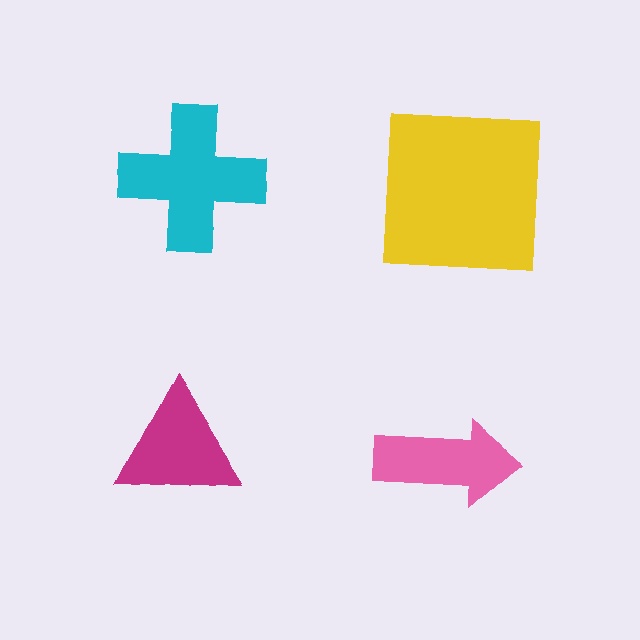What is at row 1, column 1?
A cyan cross.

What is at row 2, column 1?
A magenta triangle.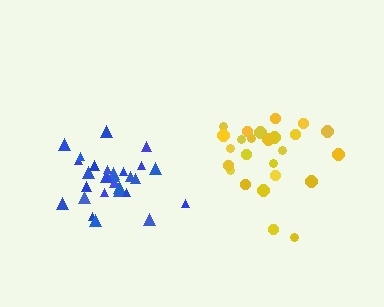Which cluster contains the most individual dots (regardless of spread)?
Blue (29).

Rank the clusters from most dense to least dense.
blue, yellow.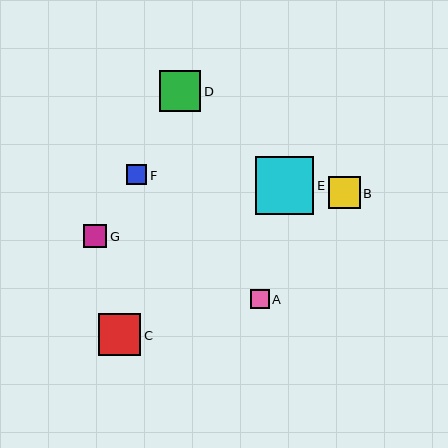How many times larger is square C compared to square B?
Square C is approximately 1.3 times the size of square B.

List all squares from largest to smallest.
From largest to smallest: E, C, D, B, G, F, A.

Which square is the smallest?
Square A is the smallest with a size of approximately 18 pixels.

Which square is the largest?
Square E is the largest with a size of approximately 58 pixels.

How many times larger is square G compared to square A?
Square G is approximately 1.3 times the size of square A.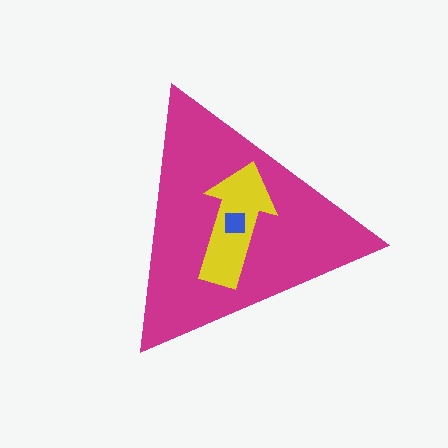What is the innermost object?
The blue square.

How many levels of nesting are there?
3.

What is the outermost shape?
The magenta triangle.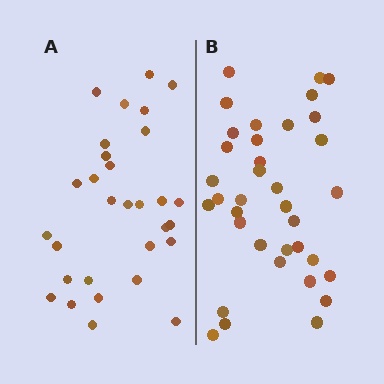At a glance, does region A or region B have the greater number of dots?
Region B (the right region) has more dots.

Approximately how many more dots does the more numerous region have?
Region B has about 6 more dots than region A.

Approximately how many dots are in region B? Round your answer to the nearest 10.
About 40 dots. (The exact count is 36, which rounds to 40.)